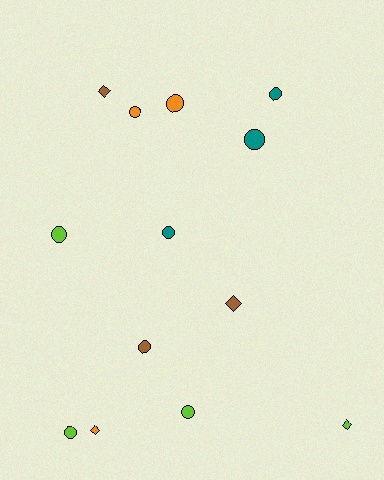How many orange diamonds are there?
There is 1 orange diamond.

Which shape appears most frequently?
Circle, with 9 objects.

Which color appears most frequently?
Lime, with 4 objects.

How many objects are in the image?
There are 13 objects.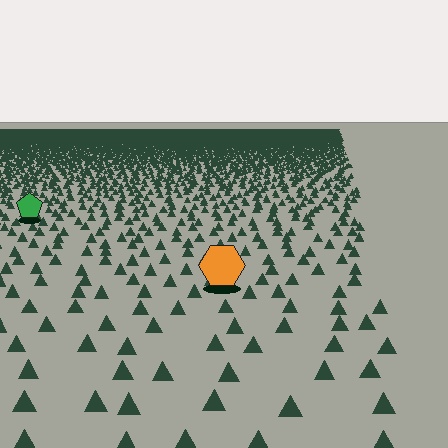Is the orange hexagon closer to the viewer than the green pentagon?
Yes. The orange hexagon is closer — you can tell from the texture gradient: the ground texture is coarser near it.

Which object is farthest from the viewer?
The green pentagon is farthest from the viewer. It appears smaller and the ground texture around it is denser.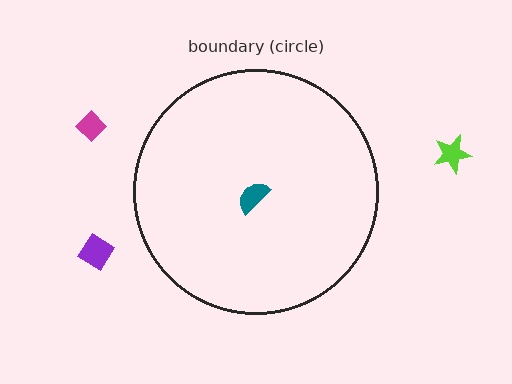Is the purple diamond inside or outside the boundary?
Outside.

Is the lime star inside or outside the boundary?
Outside.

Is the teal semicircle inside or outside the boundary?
Inside.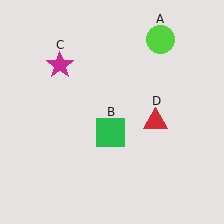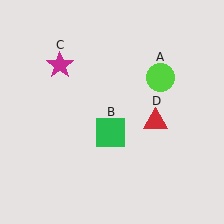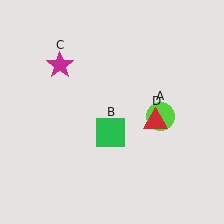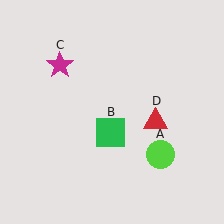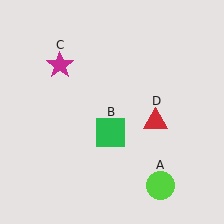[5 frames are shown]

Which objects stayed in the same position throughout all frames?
Green square (object B) and magenta star (object C) and red triangle (object D) remained stationary.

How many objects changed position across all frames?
1 object changed position: lime circle (object A).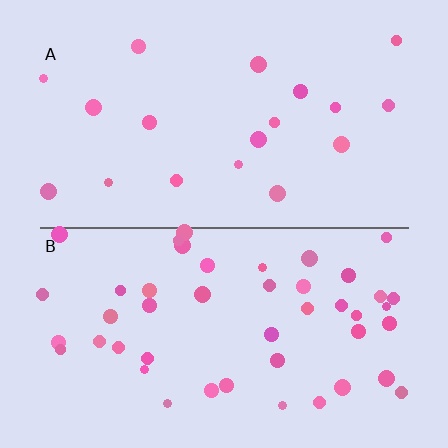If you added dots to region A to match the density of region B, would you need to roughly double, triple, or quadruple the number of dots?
Approximately double.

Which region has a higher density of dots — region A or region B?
B (the bottom).